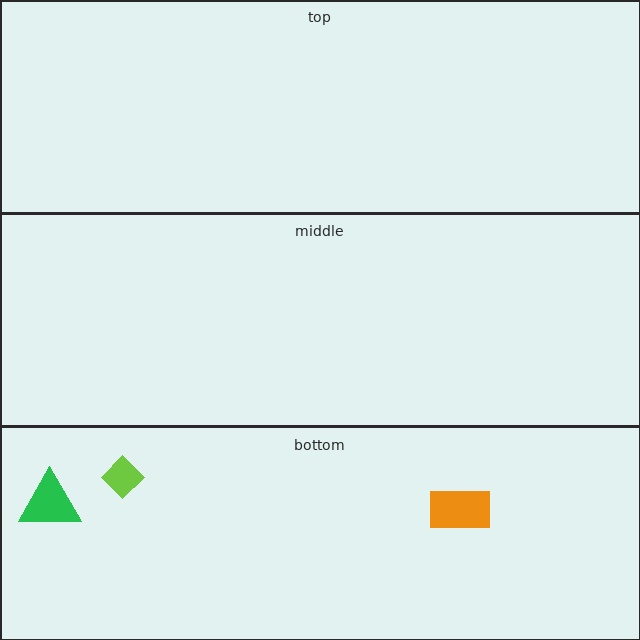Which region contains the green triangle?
The bottom region.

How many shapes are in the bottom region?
3.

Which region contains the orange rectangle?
The bottom region.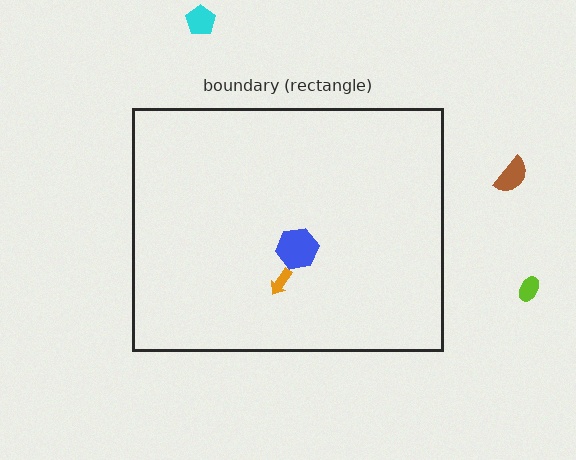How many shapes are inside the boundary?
2 inside, 3 outside.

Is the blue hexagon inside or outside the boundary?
Inside.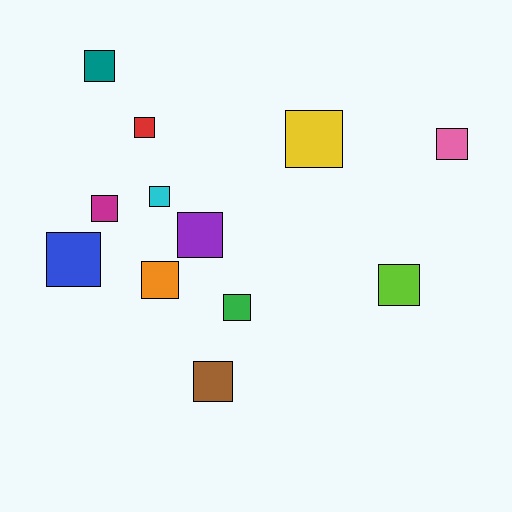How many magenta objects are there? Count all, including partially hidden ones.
There is 1 magenta object.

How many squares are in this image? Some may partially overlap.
There are 12 squares.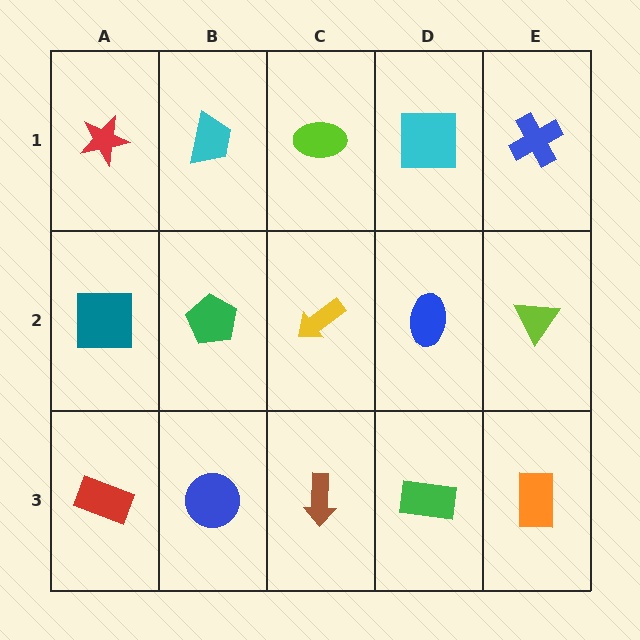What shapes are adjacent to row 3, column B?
A green pentagon (row 2, column B), a red rectangle (row 3, column A), a brown arrow (row 3, column C).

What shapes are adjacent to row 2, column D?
A cyan square (row 1, column D), a green rectangle (row 3, column D), a yellow arrow (row 2, column C), a lime triangle (row 2, column E).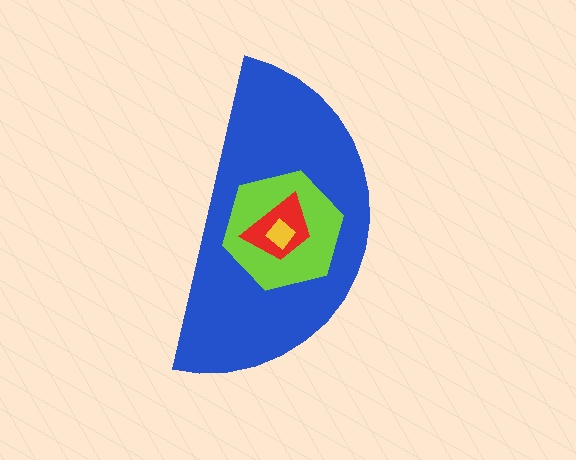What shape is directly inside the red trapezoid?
The yellow diamond.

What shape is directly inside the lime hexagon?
The red trapezoid.